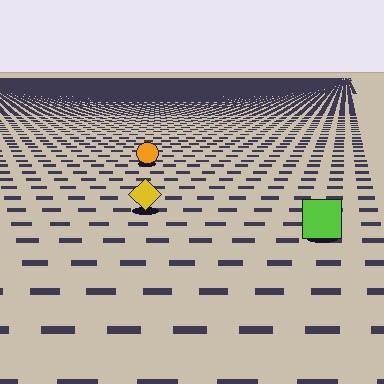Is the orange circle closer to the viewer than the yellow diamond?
No. The yellow diamond is closer — you can tell from the texture gradient: the ground texture is coarser near it.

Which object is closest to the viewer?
The lime square is closest. The texture marks near it are larger and more spread out.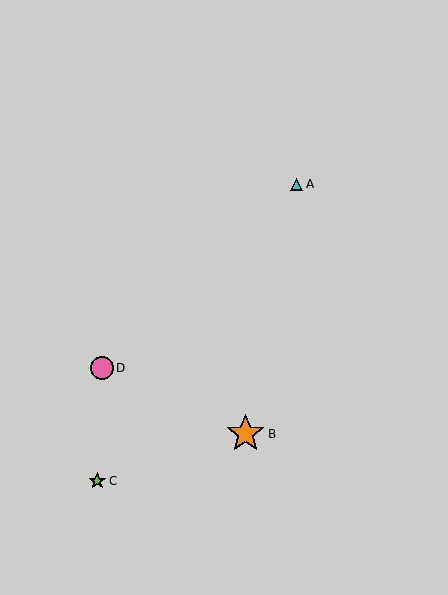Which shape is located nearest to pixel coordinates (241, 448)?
The orange star (labeled B) at (245, 434) is nearest to that location.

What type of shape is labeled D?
Shape D is a pink circle.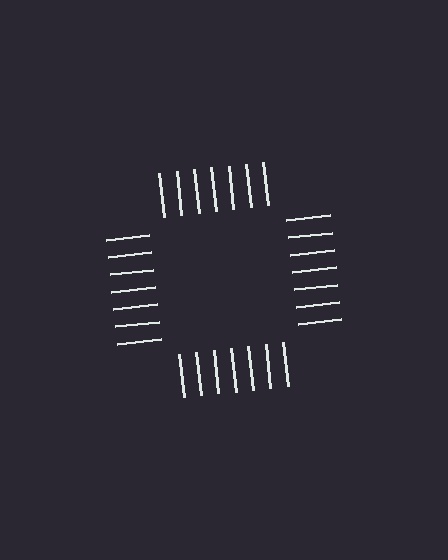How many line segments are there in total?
28 — 7 along each of the 4 edges.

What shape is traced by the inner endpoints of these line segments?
An illusory square — the line segments terminate on its edges but no continuous stroke is drawn.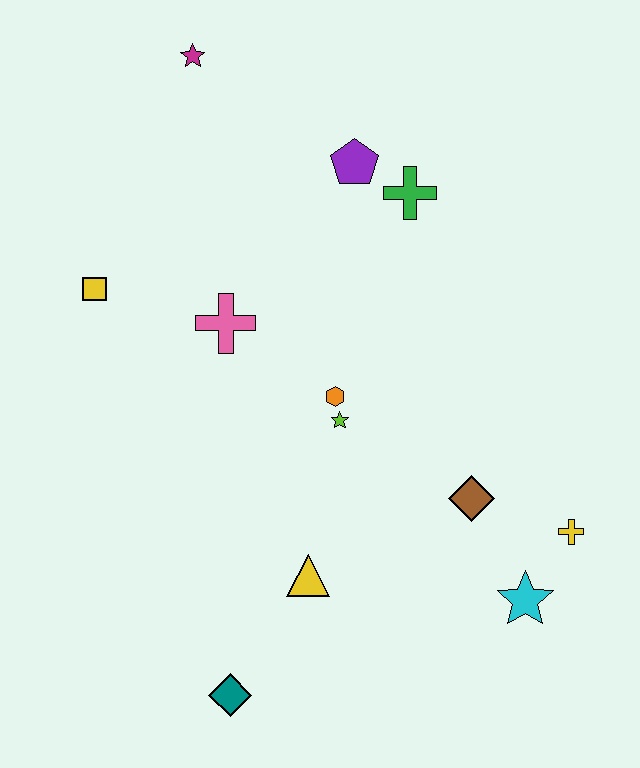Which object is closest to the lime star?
The orange hexagon is closest to the lime star.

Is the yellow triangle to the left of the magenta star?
No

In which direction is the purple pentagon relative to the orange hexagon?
The purple pentagon is above the orange hexagon.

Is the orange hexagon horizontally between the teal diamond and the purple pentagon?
Yes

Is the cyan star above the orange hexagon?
No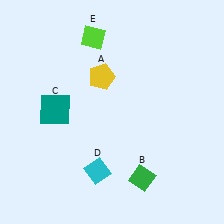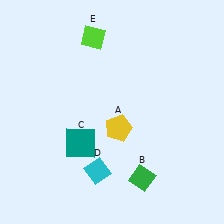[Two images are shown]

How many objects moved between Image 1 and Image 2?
2 objects moved between the two images.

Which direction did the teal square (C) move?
The teal square (C) moved down.